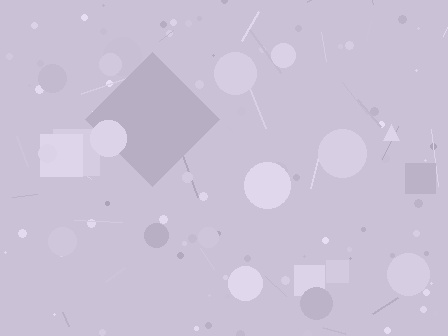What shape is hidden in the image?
A diamond is hidden in the image.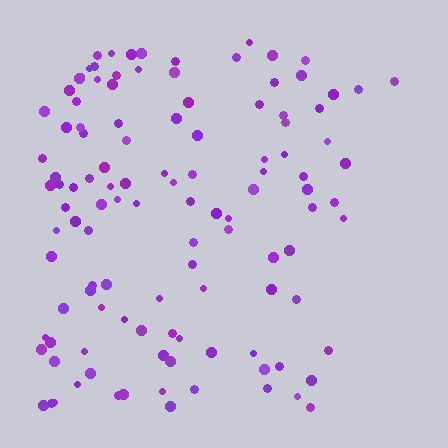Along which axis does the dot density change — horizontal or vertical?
Horizontal.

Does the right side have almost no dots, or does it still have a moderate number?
Still a moderate number, just noticeably fewer than the left.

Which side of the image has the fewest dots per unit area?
The right.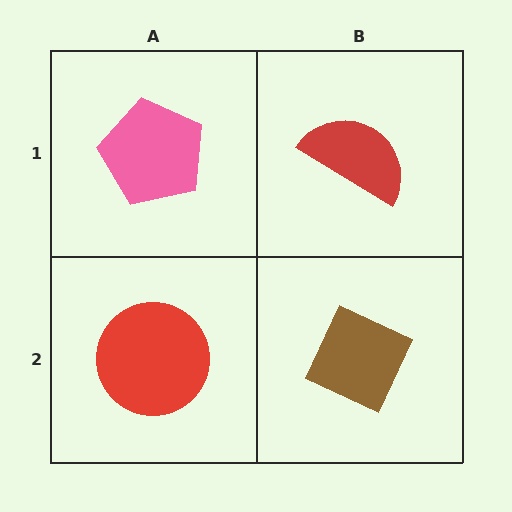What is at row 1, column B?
A red semicircle.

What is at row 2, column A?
A red circle.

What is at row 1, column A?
A pink pentagon.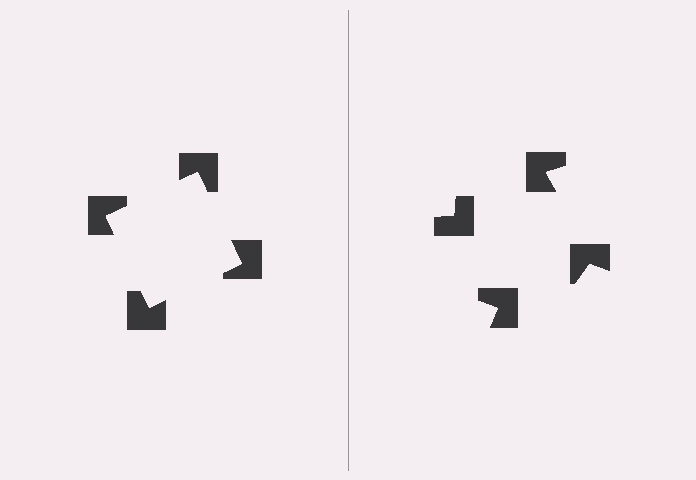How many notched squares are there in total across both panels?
8 — 4 on each side.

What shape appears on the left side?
An illusory square.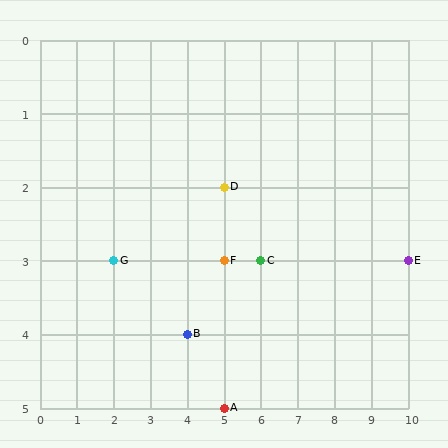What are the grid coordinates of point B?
Point B is at grid coordinates (4, 4).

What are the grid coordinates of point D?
Point D is at grid coordinates (5, 2).